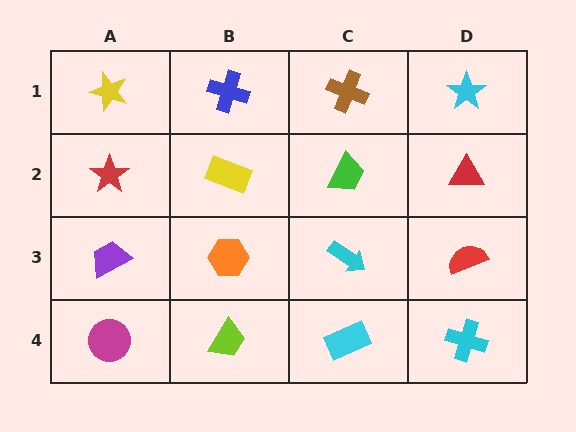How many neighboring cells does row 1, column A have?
2.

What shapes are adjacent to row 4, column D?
A red semicircle (row 3, column D), a cyan rectangle (row 4, column C).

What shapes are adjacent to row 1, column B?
A yellow rectangle (row 2, column B), a yellow star (row 1, column A), a brown cross (row 1, column C).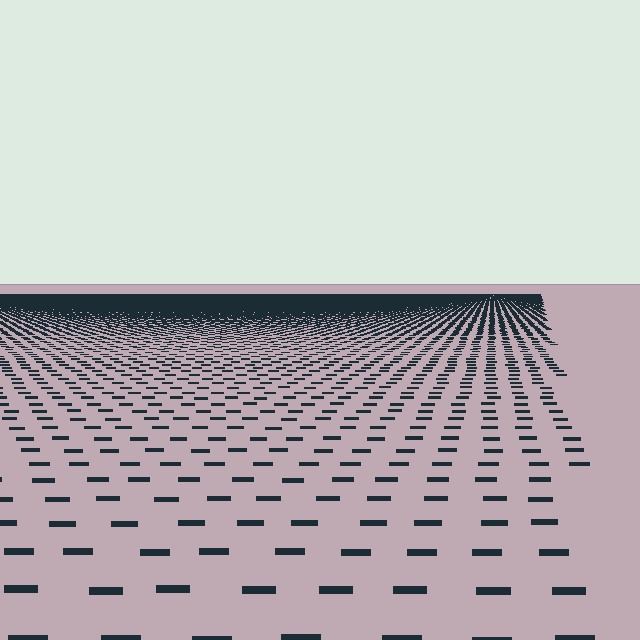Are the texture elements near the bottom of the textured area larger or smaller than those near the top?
Larger. Near the bottom, elements are closer to the viewer and appear at a bigger on-screen size.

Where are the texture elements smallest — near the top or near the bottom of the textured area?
Near the top.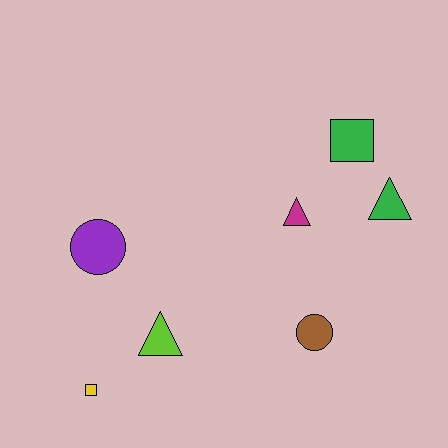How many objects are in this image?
There are 7 objects.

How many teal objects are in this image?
There are no teal objects.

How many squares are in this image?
There are 2 squares.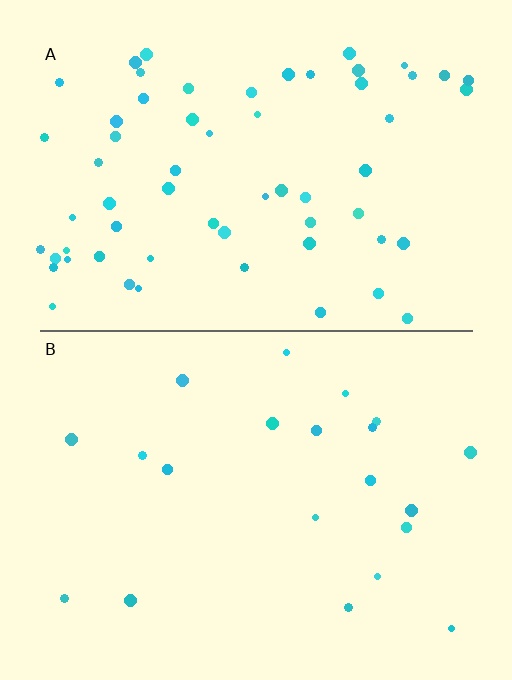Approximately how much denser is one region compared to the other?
Approximately 2.9× — region A over region B.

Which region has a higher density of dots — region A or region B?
A (the top).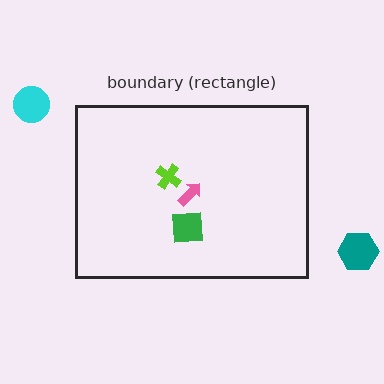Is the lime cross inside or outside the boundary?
Inside.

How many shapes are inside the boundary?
3 inside, 2 outside.